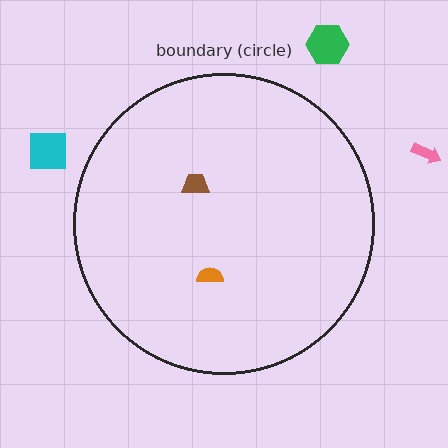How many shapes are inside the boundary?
2 inside, 3 outside.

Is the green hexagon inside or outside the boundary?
Outside.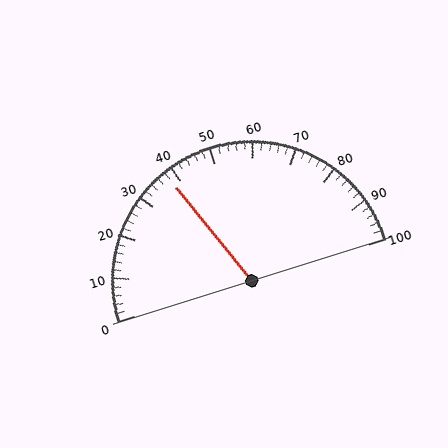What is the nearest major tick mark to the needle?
The nearest major tick mark is 40.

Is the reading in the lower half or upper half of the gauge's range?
The reading is in the lower half of the range (0 to 100).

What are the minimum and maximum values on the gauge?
The gauge ranges from 0 to 100.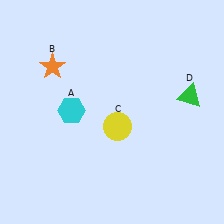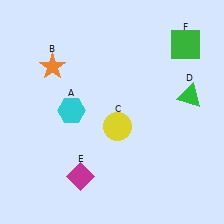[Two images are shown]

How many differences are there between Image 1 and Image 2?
There are 2 differences between the two images.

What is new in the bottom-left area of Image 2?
A magenta diamond (E) was added in the bottom-left area of Image 2.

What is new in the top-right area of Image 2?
A green square (F) was added in the top-right area of Image 2.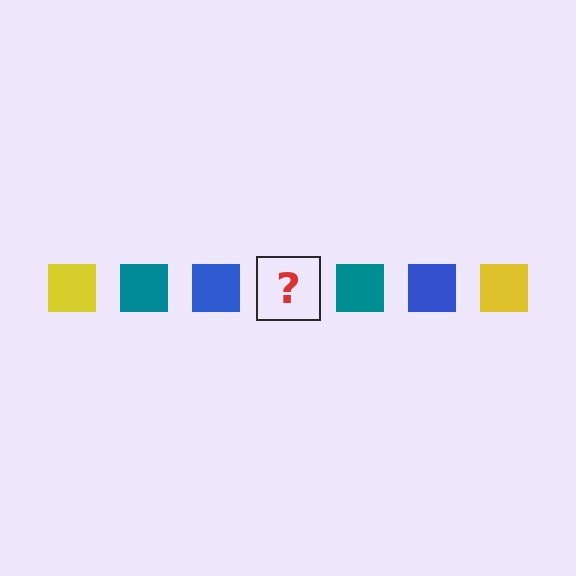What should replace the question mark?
The question mark should be replaced with a yellow square.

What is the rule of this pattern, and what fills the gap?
The rule is that the pattern cycles through yellow, teal, blue squares. The gap should be filled with a yellow square.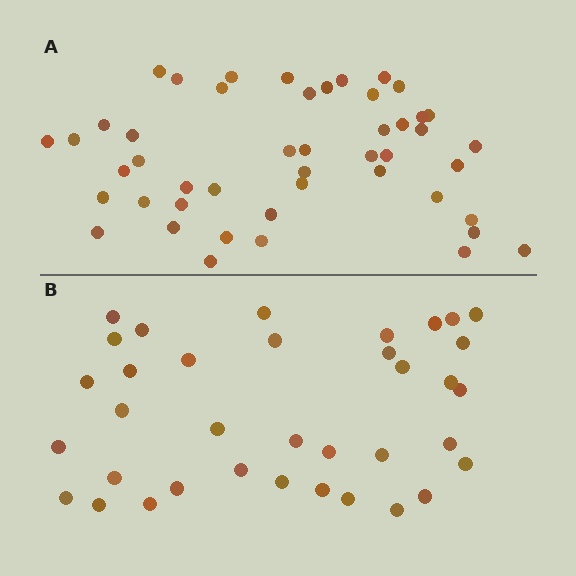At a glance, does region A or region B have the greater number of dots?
Region A (the top region) has more dots.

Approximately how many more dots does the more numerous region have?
Region A has roughly 12 or so more dots than region B.